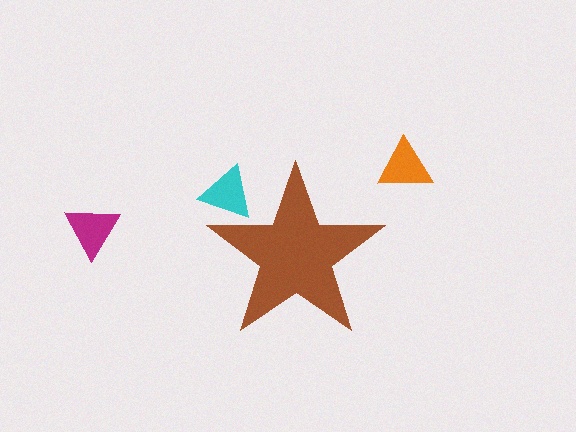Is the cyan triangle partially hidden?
Yes, the cyan triangle is partially hidden behind the brown star.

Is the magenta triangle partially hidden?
No, the magenta triangle is fully visible.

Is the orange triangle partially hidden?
No, the orange triangle is fully visible.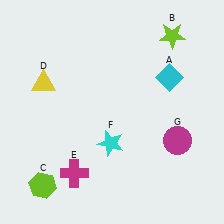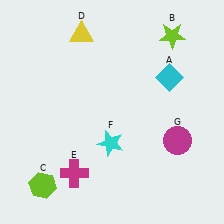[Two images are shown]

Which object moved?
The yellow triangle (D) moved up.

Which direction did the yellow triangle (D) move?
The yellow triangle (D) moved up.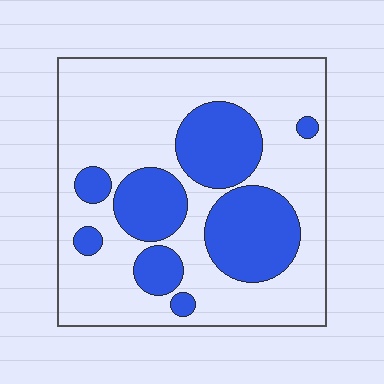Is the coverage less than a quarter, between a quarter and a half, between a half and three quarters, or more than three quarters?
Between a quarter and a half.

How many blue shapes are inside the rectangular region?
8.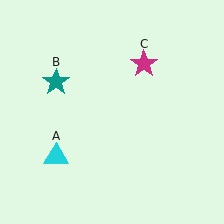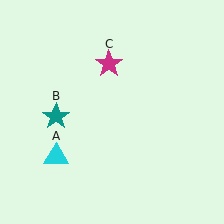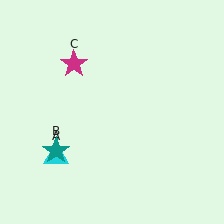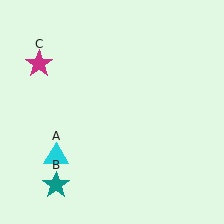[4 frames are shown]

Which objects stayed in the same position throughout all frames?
Cyan triangle (object A) remained stationary.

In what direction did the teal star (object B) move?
The teal star (object B) moved down.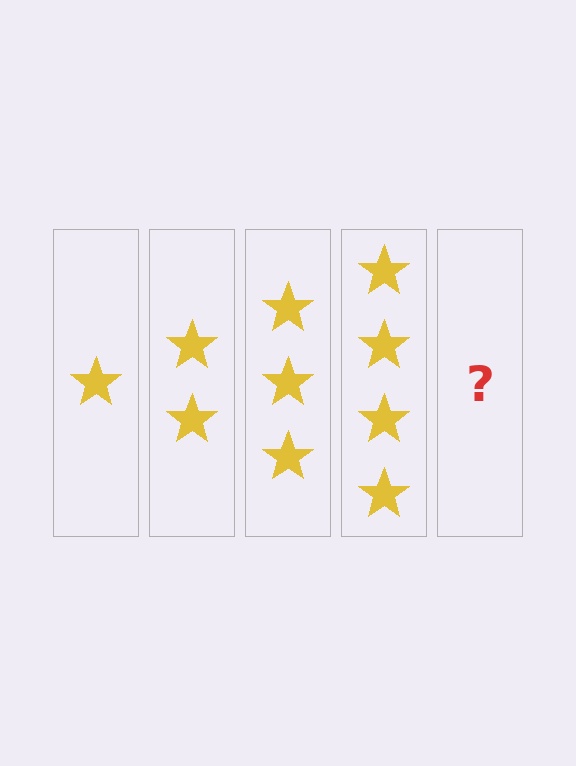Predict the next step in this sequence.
The next step is 5 stars.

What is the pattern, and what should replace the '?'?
The pattern is that each step adds one more star. The '?' should be 5 stars.